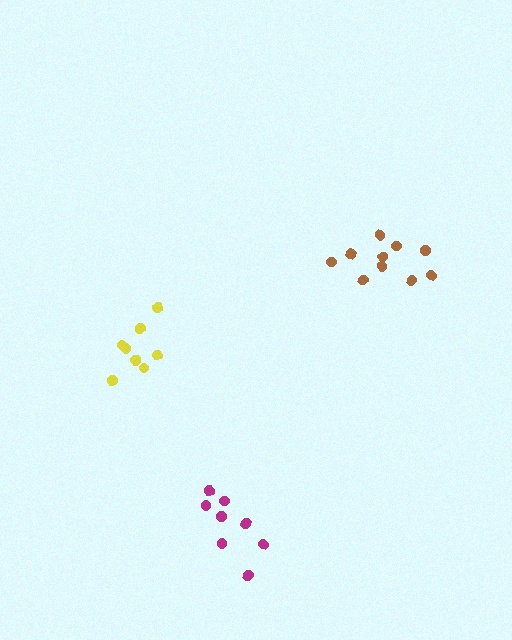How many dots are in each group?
Group 1: 8 dots, Group 2: 8 dots, Group 3: 10 dots (26 total).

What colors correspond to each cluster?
The clusters are colored: yellow, magenta, brown.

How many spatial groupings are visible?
There are 3 spatial groupings.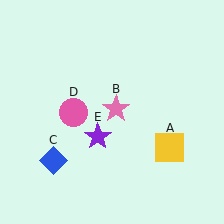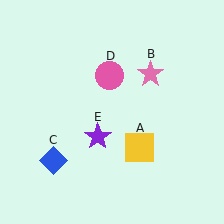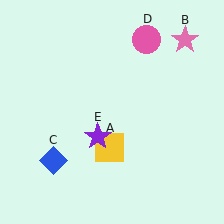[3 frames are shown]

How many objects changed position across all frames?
3 objects changed position: yellow square (object A), pink star (object B), pink circle (object D).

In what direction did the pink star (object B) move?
The pink star (object B) moved up and to the right.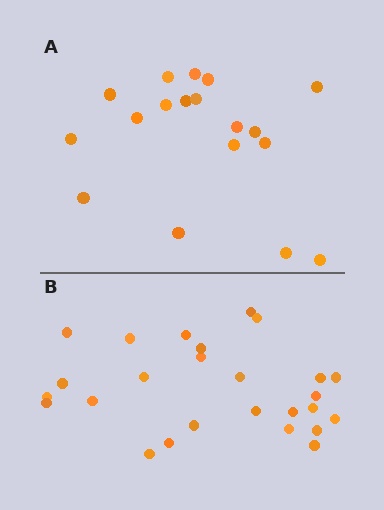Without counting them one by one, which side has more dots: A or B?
Region B (the bottom region) has more dots.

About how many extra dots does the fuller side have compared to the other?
Region B has roughly 8 or so more dots than region A.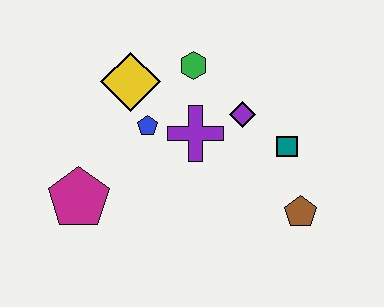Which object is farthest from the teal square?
The magenta pentagon is farthest from the teal square.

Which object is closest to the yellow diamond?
The blue pentagon is closest to the yellow diamond.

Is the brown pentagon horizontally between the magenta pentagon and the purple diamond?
No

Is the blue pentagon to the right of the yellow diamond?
Yes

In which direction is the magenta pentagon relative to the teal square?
The magenta pentagon is to the left of the teal square.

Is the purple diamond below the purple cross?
No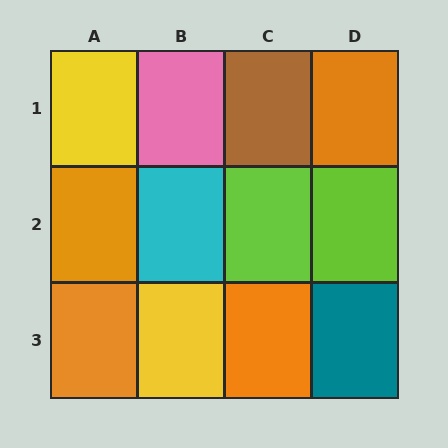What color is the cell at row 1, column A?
Yellow.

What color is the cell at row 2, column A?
Orange.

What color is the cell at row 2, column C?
Lime.